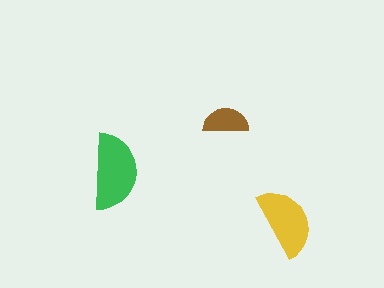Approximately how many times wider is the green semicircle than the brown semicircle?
About 1.5 times wider.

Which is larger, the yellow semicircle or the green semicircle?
The green one.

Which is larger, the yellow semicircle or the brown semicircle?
The yellow one.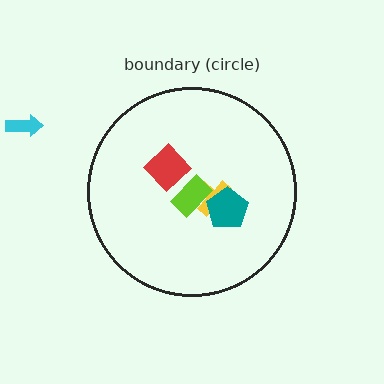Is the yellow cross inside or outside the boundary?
Inside.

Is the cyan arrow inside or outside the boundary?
Outside.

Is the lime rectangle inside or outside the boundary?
Inside.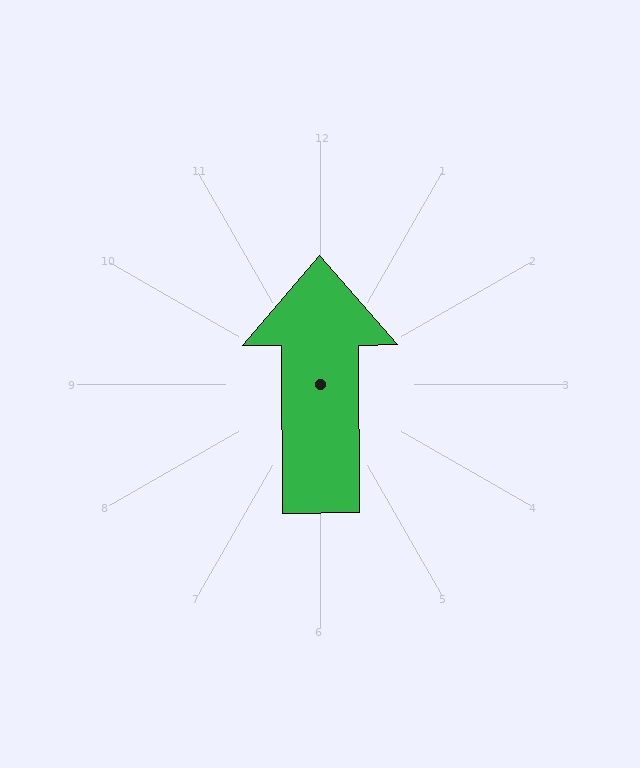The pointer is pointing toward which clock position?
Roughly 12 o'clock.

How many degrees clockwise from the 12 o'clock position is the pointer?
Approximately 360 degrees.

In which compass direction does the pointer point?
North.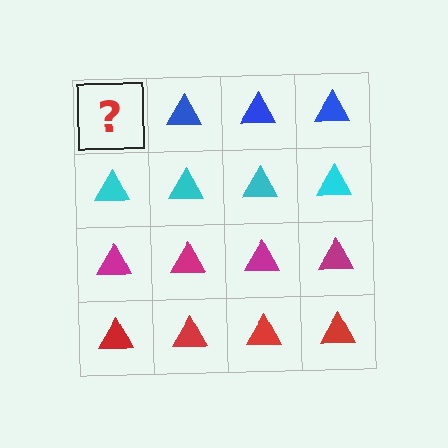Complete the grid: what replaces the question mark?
The question mark should be replaced with a blue triangle.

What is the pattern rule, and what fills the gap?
The rule is that each row has a consistent color. The gap should be filled with a blue triangle.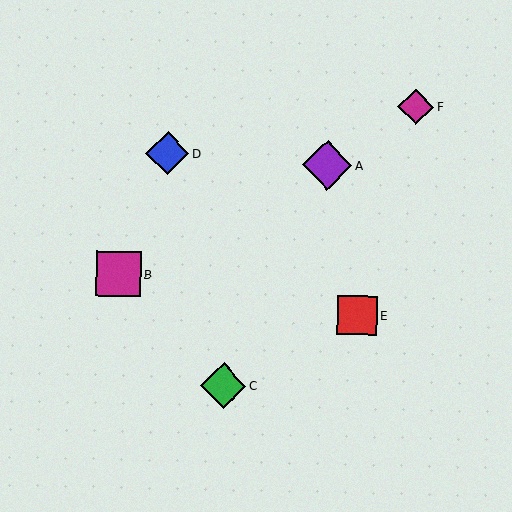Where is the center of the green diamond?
The center of the green diamond is at (223, 386).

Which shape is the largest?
The purple diamond (labeled A) is the largest.